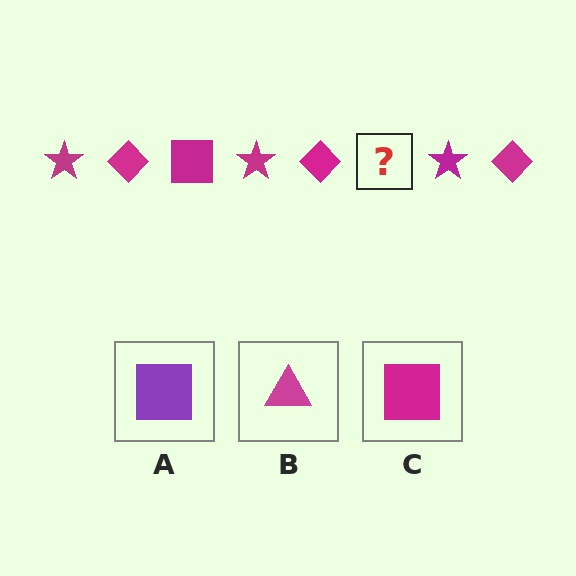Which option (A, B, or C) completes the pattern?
C.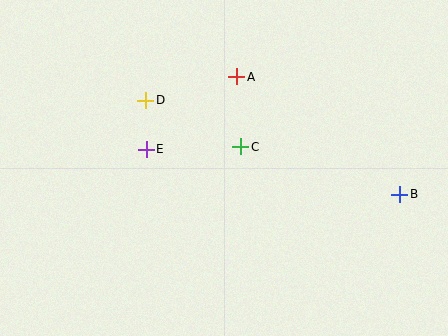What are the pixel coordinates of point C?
Point C is at (241, 147).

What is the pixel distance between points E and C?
The distance between E and C is 95 pixels.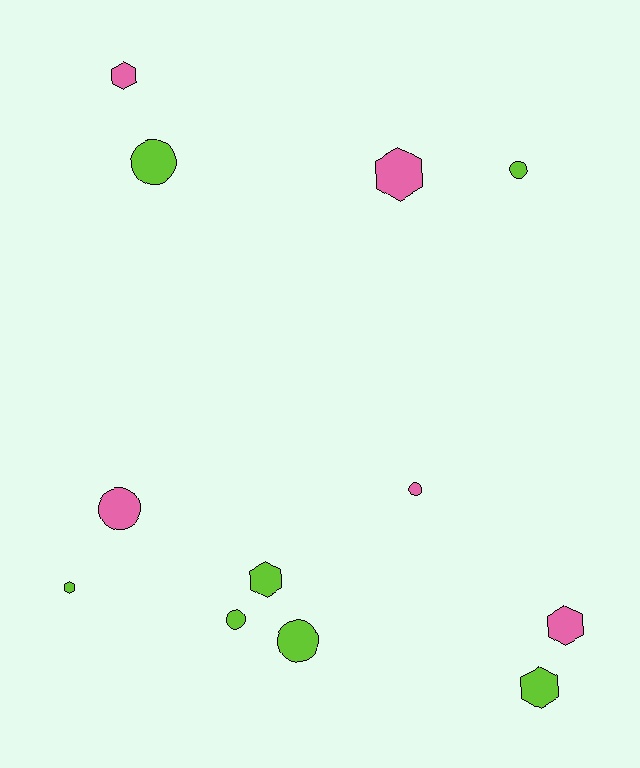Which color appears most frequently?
Lime, with 7 objects.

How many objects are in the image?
There are 12 objects.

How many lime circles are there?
There are 4 lime circles.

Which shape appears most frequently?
Hexagon, with 6 objects.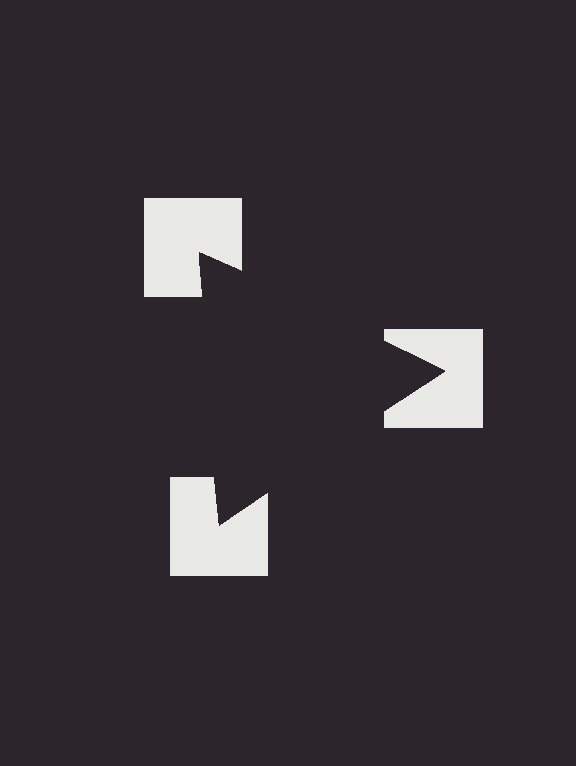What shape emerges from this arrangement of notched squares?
An illusory triangle — its edges are inferred from the aligned wedge cuts in the notched squares, not physically drawn.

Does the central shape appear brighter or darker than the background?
It typically appears slightly darker than the background, even though no actual brightness change is drawn.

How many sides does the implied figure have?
3 sides.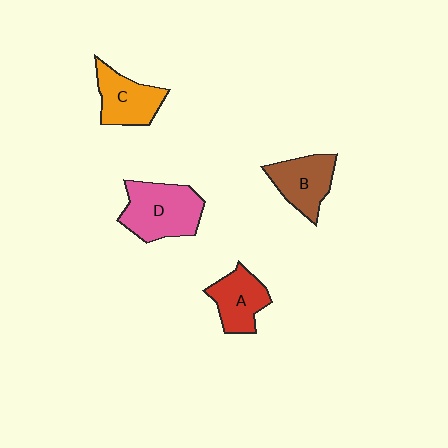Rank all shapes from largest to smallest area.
From largest to smallest: D (pink), B (brown), C (orange), A (red).